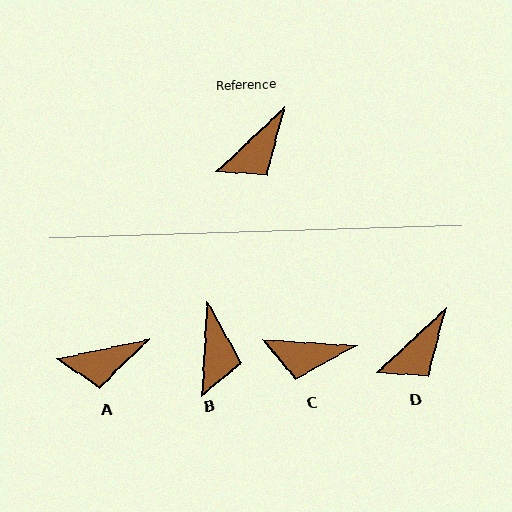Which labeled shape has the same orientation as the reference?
D.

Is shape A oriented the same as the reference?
No, it is off by about 31 degrees.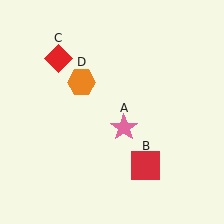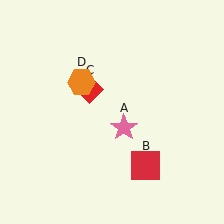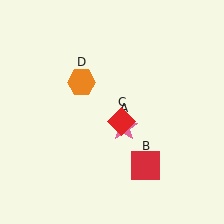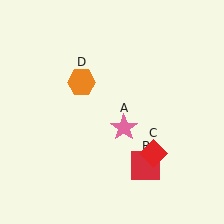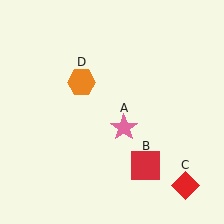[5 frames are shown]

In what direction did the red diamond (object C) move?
The red diamond (object C) moved down and to the right.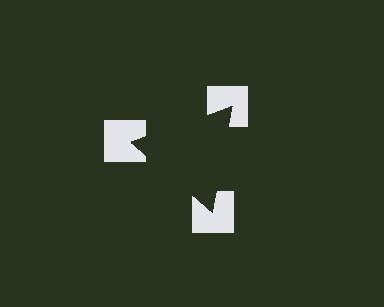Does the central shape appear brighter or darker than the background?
It typically appears slightly darker than the background, even though no actual brightness change is drawn.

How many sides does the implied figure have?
3 sides.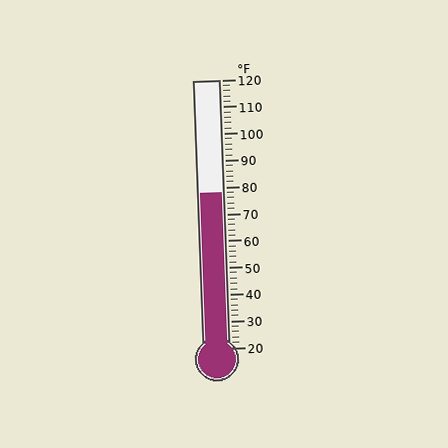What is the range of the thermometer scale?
The thermometer scale ranges from 20°F to 120°F.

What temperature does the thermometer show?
The thermometer shows approximately 78°F.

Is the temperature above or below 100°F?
The temperature is below 100°F.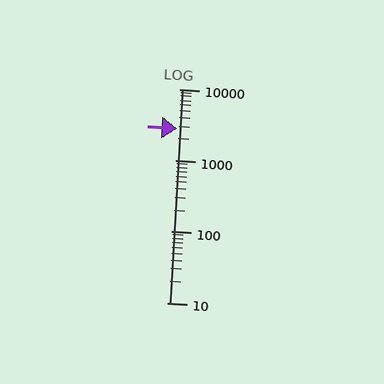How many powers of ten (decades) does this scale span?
The scale spans 3 decades, from 10 to 10000.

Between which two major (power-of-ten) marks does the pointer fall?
The pointer is between 1000 and 10000.